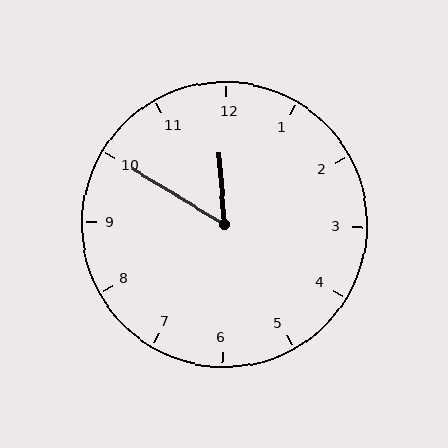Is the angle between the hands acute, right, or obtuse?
It is acute.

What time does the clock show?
11:50.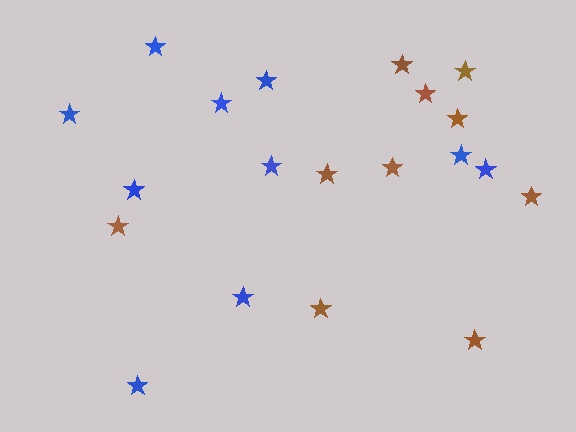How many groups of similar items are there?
There are 2 groups: one group of blue stars (10) and one group of brown stars (10).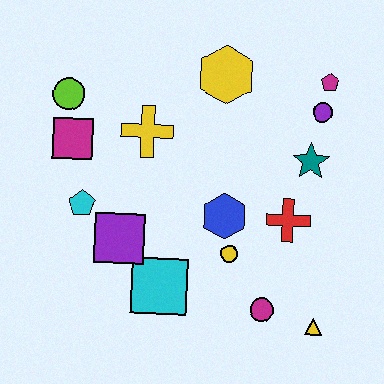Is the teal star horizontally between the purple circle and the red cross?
Yes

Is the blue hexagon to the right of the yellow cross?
Yes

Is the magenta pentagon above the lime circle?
Yes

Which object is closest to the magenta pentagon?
The purple circle is closest to the magenta pentagon.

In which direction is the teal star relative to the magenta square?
The teal star is to the right of the magenta square.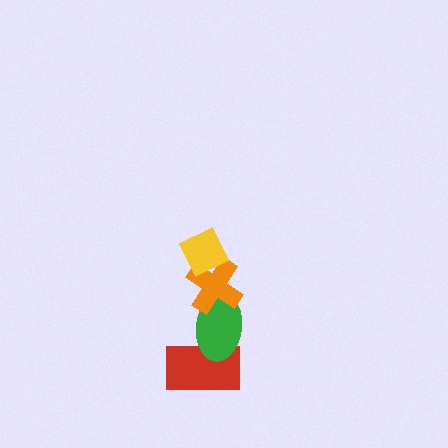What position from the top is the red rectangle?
The red rectangle is 4th from the top.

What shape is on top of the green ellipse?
The orange cross is on top of the green ellipse.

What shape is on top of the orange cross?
The yellow diamond is on top of the orange cross.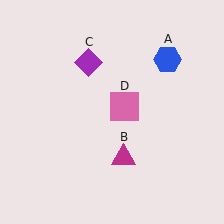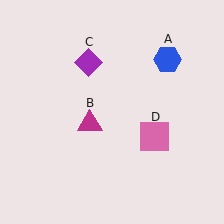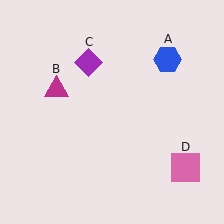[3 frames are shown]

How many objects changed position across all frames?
2 objects changed position: magenta triangle (object B), pink square (object D).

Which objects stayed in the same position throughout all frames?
Blue hexagon (object A) and purple diamond (object C) remained stationary.